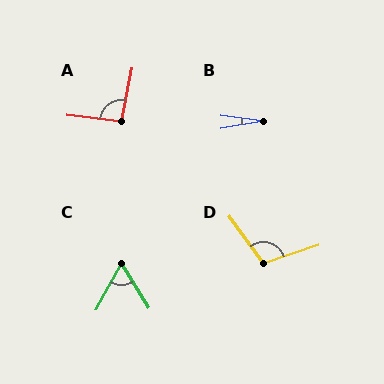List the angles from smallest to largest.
B (18°), C (60°), A (95°), D (108°).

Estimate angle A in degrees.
Approximately 95 degrees.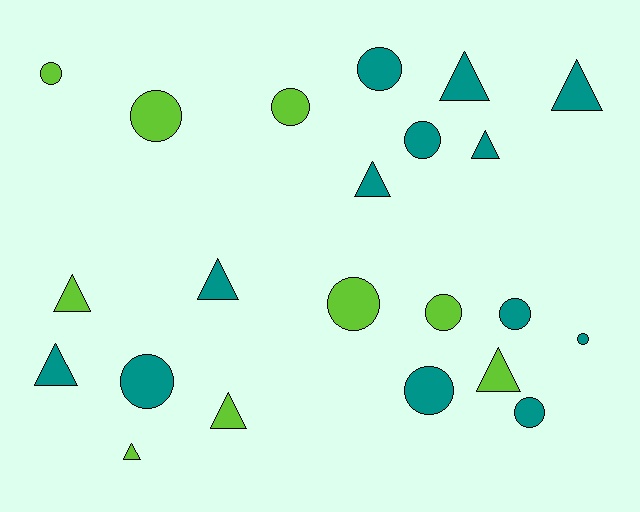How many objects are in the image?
There are 22 objects.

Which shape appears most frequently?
Circle, with 12 objects.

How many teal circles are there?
There are 7 teal circles.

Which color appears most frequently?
Teal, with 13 objects.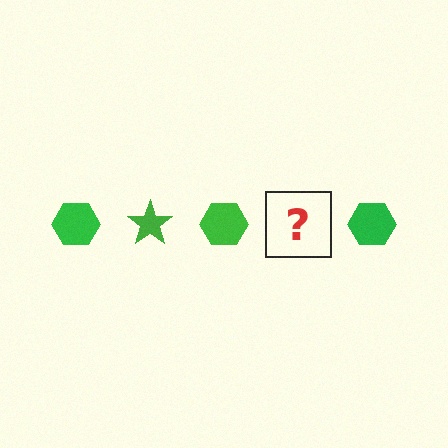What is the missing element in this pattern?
The missing element is a green star.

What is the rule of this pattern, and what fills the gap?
The rule is that the pattern cycles through hexagon, star shapes in green. The gap should be filled with a green star.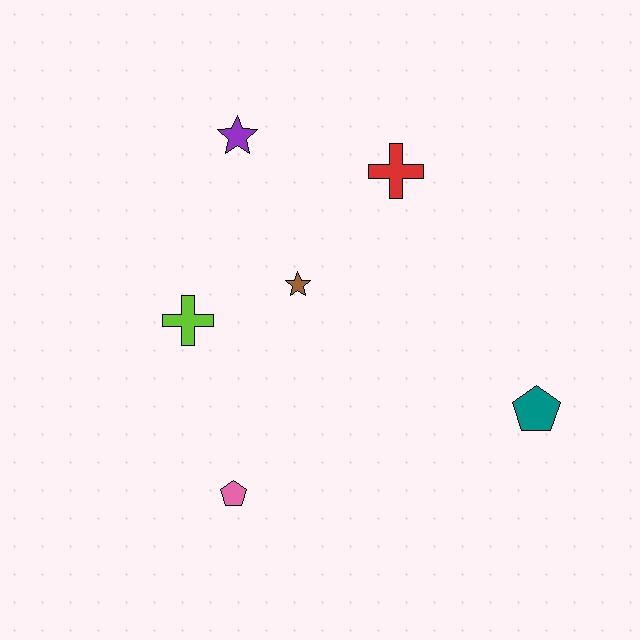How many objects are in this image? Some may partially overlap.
There are 6 objects.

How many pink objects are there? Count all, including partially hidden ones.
There is 1 pink object.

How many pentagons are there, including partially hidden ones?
There are 2 pentagons.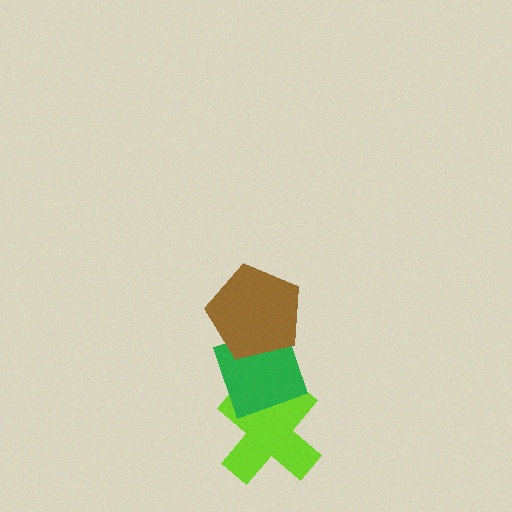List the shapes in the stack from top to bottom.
From top to bottom: the brown pentagon, the green diamond, the lime cross.